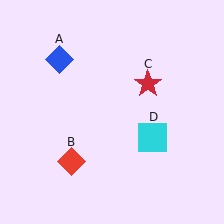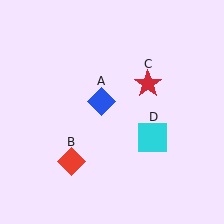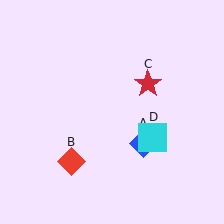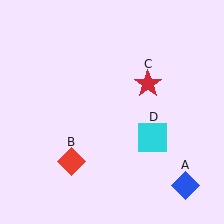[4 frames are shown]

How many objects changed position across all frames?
1 object changed position: blue diamond (object A).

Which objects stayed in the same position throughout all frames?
Red diamond (object B) and red star (object C) and cyan square (object D) remained stationary.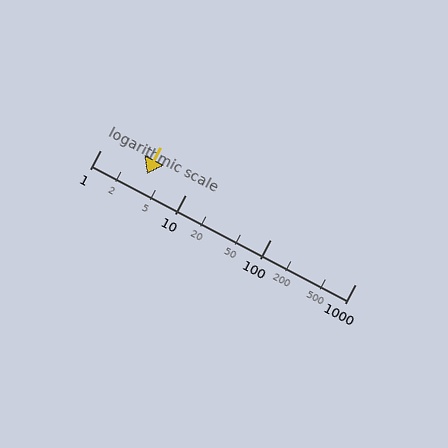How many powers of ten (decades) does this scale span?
The scale spans 3 decades, from 1 to 1000.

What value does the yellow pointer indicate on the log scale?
The pointer indicates approximately 3.5.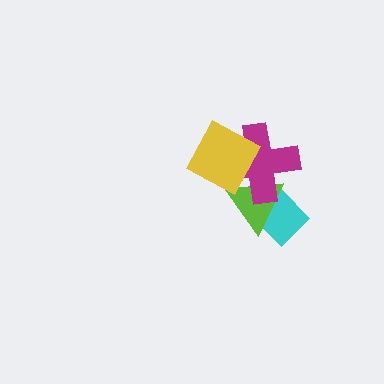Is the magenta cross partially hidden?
Yes, it is partially covered by another shape.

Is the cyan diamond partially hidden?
Yes, it is partially covered by another shape.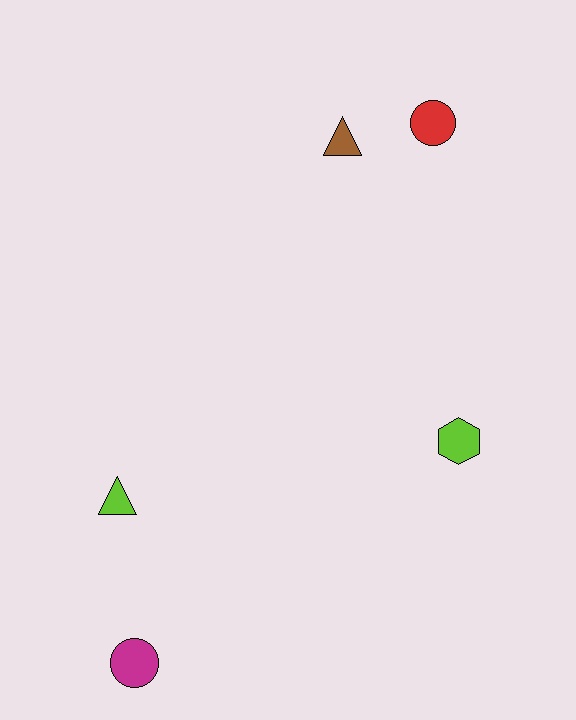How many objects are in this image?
There are 5 objects.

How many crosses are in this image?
There are no crosses.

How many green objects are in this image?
There are no green objects.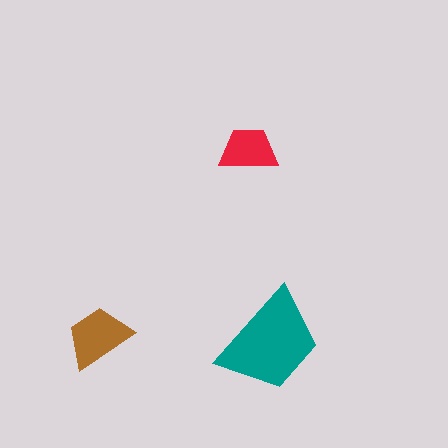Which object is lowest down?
The teal trapezoid is bottommost.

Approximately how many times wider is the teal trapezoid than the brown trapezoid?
About 1.5 times wider.